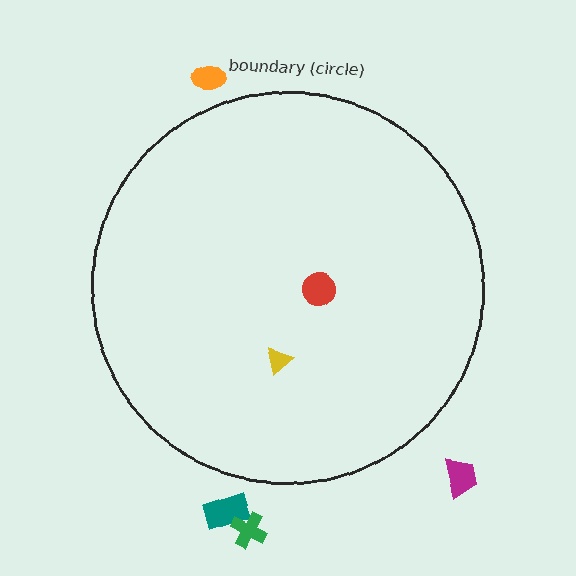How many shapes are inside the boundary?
2 inside, 4 outside.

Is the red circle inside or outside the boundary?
Inside.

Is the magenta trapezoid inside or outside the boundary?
Outside.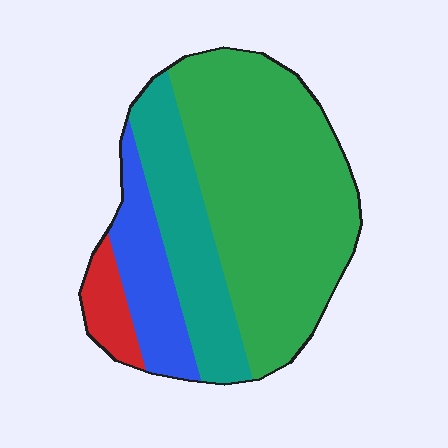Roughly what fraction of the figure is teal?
Teal covers 22% of the figure.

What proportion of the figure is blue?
Blue covers about 15% of the figure.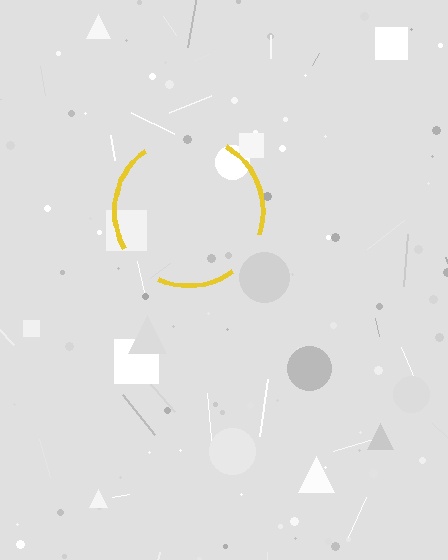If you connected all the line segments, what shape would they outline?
They would outline a circle.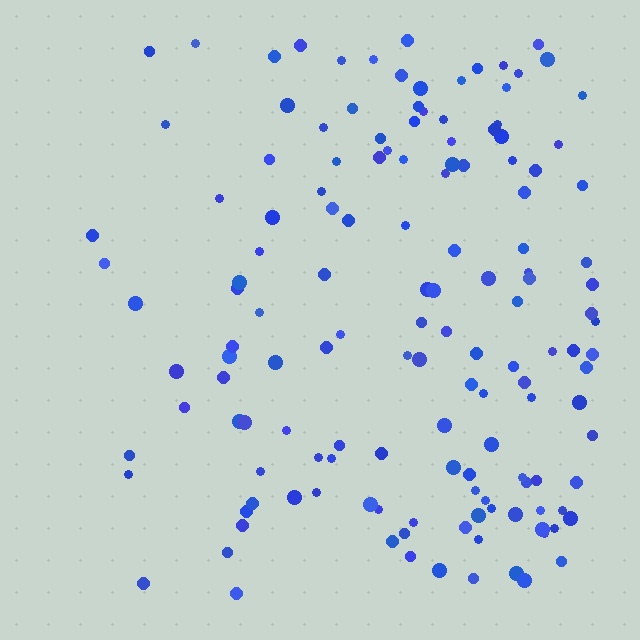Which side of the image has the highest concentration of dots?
The right.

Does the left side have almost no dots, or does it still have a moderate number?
Still a moderate number, just noticeably fewer than the right.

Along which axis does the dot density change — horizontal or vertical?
Horizontal.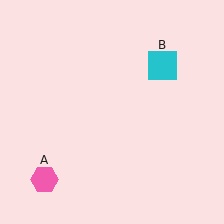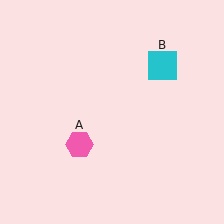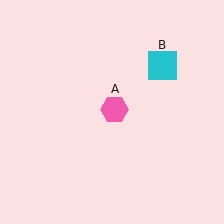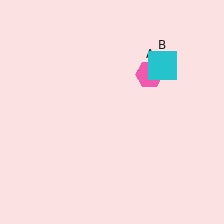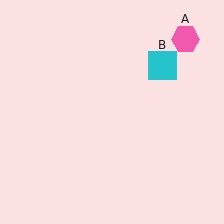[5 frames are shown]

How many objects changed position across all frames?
1 object changed position: pink hexagon (object A).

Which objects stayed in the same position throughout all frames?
Cyan square (object B) remained stationary.